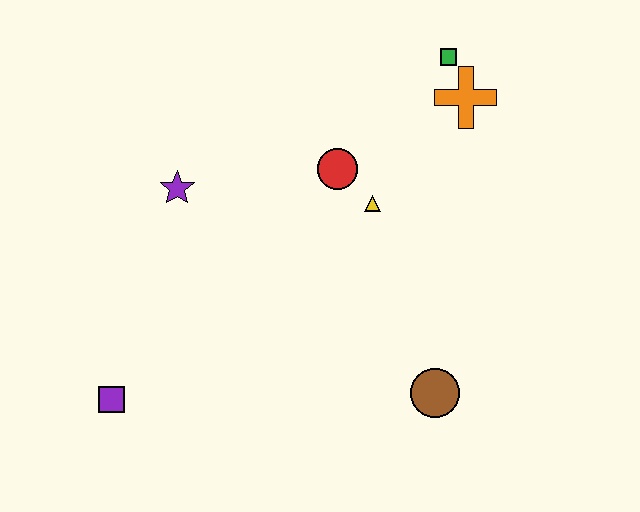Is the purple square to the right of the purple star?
No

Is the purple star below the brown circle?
No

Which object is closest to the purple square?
The purple star is closest to the purple square.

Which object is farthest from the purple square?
The green square is farthest from the purple square.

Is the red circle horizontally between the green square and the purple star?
Yes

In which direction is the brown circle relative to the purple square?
The brown circle is to the right of the purple square.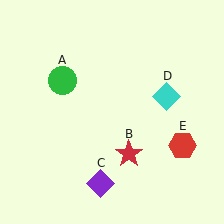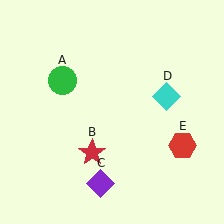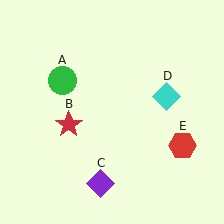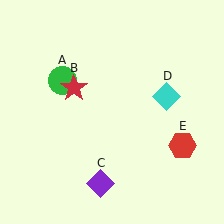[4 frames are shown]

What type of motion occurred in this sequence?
The red star (object B) rotated clockwise around the center of the scene.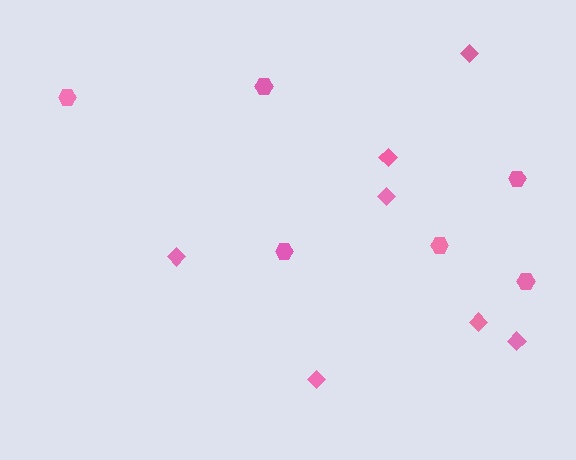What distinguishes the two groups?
There are 2 groups: one group of hexagons (6) and one group of diamonds (7).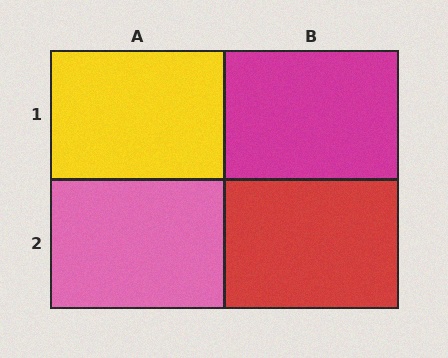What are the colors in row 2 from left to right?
Pink, red.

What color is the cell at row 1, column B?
Magenta.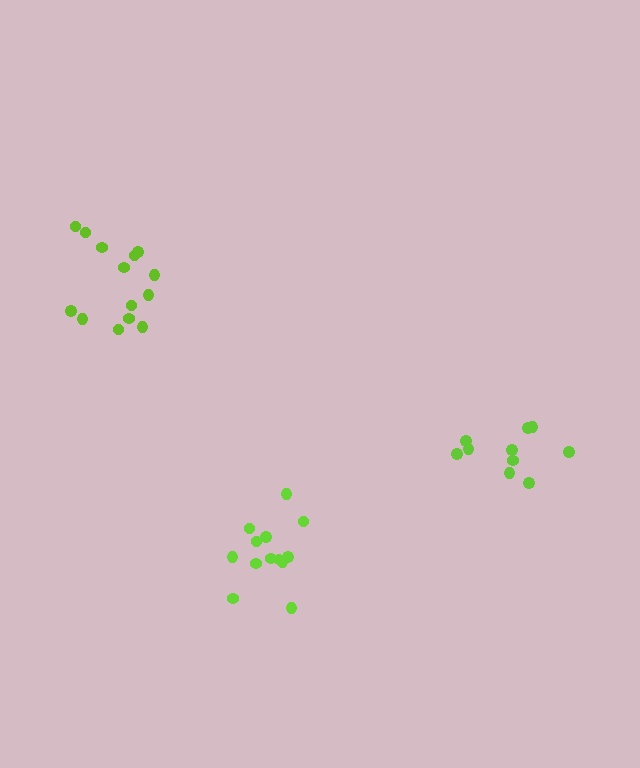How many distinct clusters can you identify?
There are 3 distinct clusters.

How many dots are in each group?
Group 1: 10 dots, Group 2: 14 dots, Group 3: 13 dots (37 total).